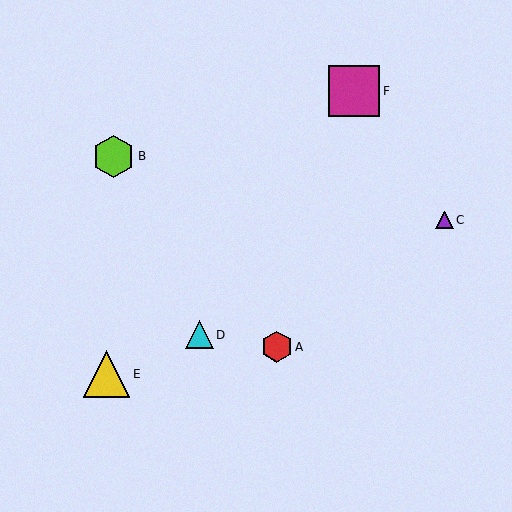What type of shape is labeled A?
Shape A is a red hexagon.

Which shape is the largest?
The magenta square (labeled F) is the largest.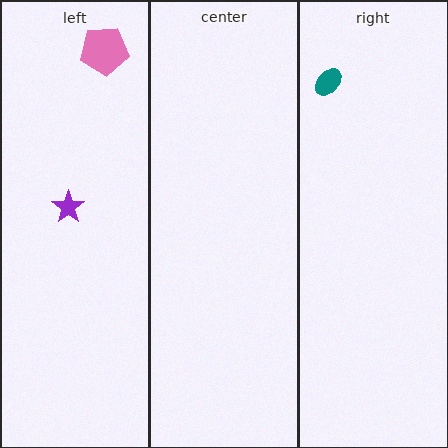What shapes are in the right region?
The teal ellipse.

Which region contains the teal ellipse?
The right region.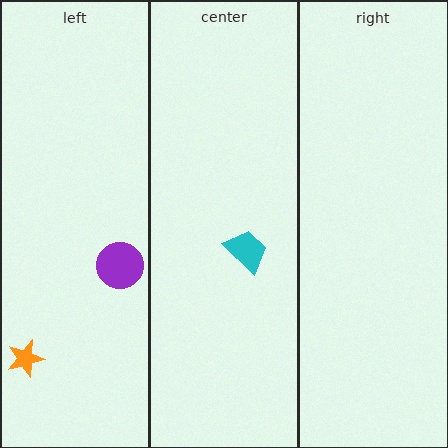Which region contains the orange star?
The left region.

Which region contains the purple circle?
The left region.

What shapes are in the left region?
The purple circle, the orange star.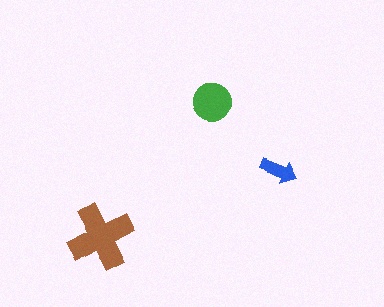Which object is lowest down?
The brown cross is bottommost.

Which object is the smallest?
The blue arrow.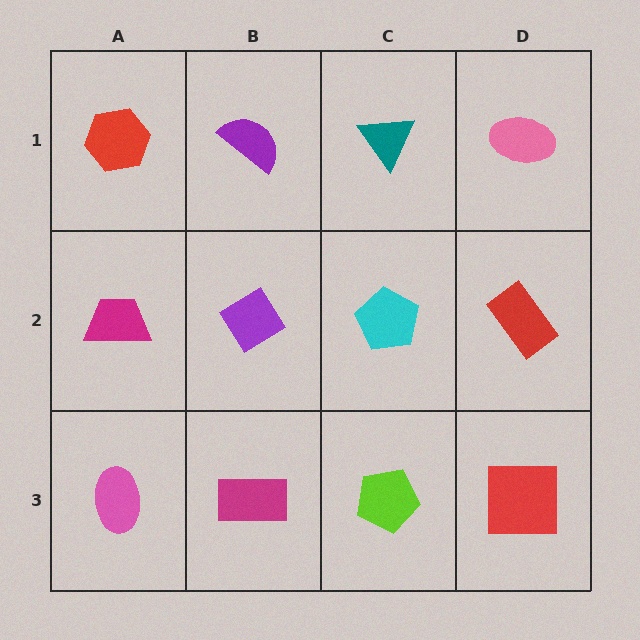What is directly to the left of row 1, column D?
A teal triangle.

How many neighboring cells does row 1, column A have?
2.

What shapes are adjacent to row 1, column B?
A purple diamond (row 2, column B), a red hexagon (row 1, column A), a teal triangle (row 1, column C).